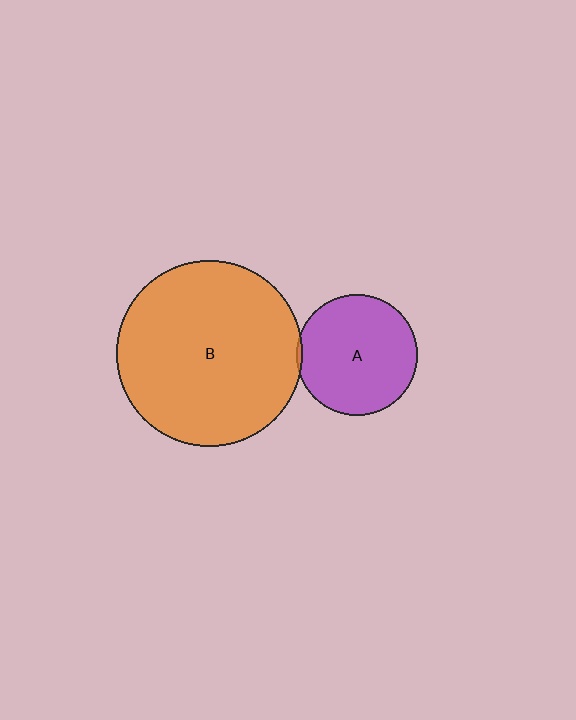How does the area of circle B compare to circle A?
Approximately 2.4 times.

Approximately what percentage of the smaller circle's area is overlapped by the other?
Approximately 5%.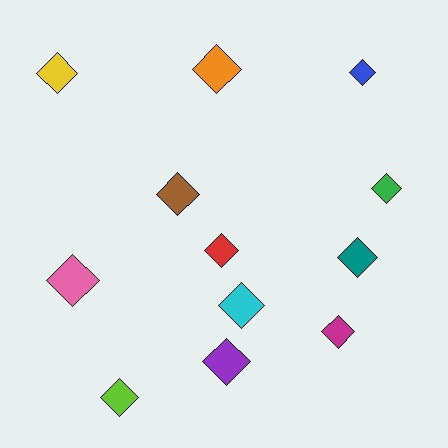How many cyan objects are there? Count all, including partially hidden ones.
There is 1 cyan object.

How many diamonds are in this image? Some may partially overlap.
There are 12 diamonds.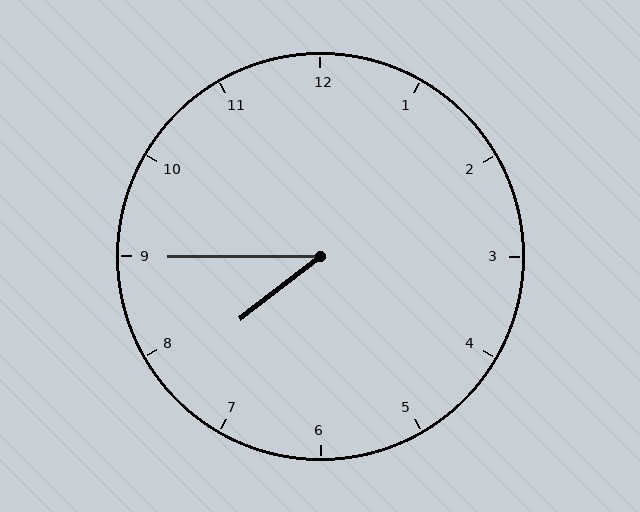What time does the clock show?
7:45.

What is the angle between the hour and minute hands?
Approximately 38 degrees.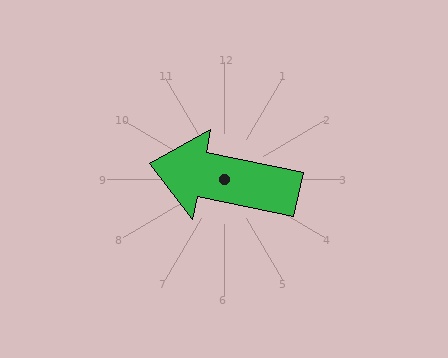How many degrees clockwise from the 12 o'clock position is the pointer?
Approximately 282 degrees.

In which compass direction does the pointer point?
West.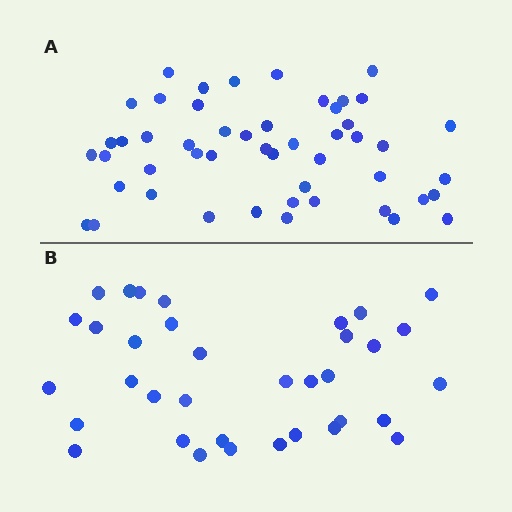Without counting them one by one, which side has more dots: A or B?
Region A (the top region) has more dots.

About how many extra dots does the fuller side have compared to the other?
Region A has approximately 15 more dots than region B.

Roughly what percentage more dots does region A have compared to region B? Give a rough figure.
About 45% more.